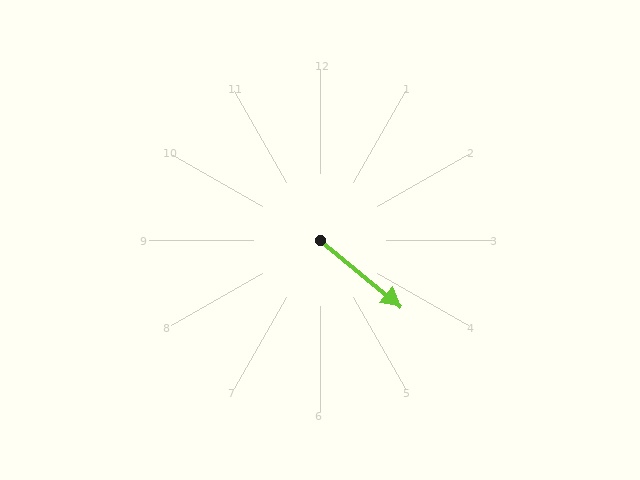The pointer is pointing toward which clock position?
Roughly 4 o'clock.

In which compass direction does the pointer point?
Southeast.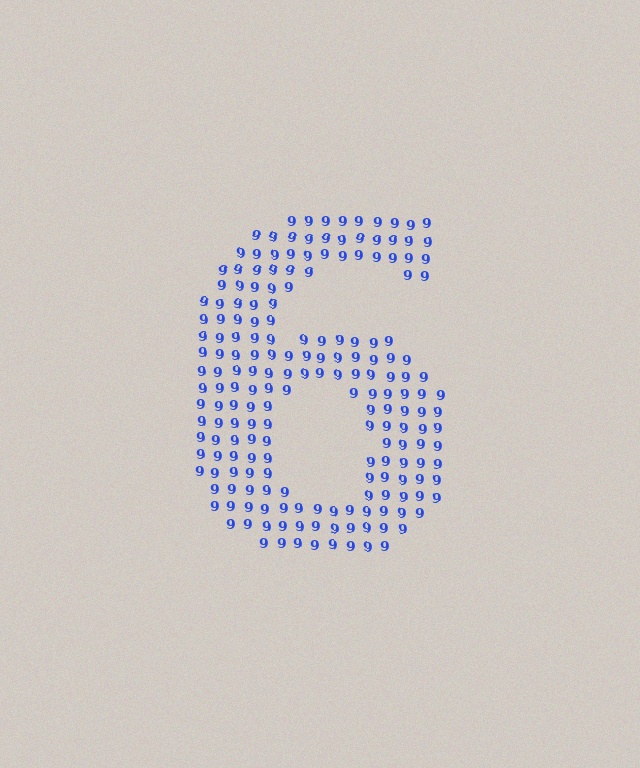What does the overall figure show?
The overall figure shows the digit 6.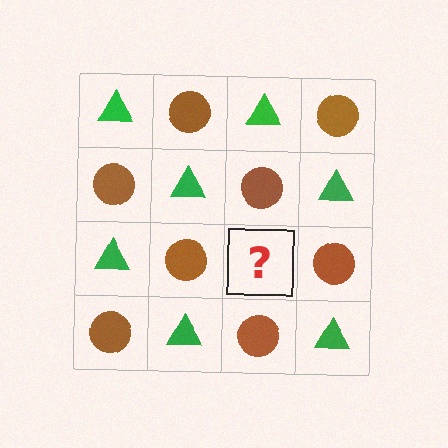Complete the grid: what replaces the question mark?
The question mark should be replaced with a green triangle.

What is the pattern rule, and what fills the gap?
The rule is that it alternates green triangle and brown circle in a checkerboard pattern. The gap should be filled with a green triangle.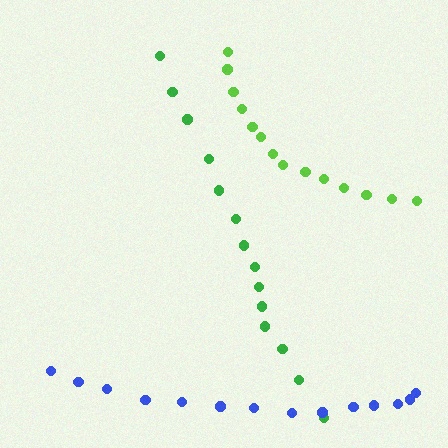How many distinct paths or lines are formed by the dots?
There are 3 distinct paths.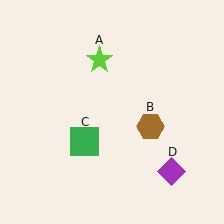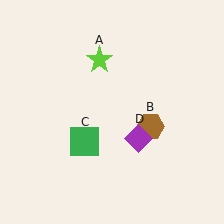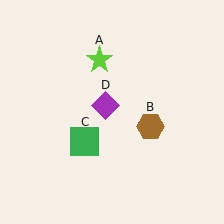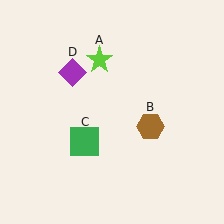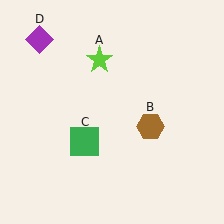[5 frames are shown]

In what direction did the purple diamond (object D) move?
The purple diamond (object D) moved up and to the left.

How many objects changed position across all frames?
1 object changed position: purple diamond (object D).